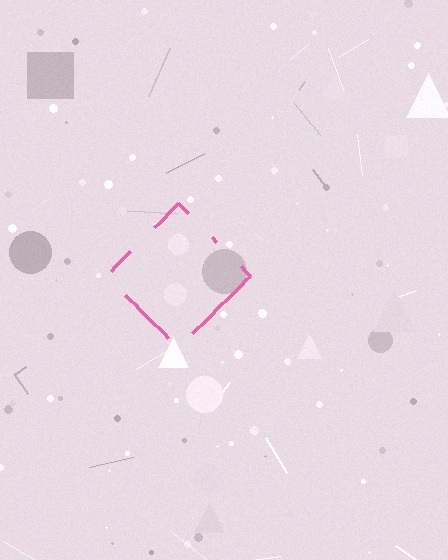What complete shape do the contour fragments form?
The contour fragments form a diamond.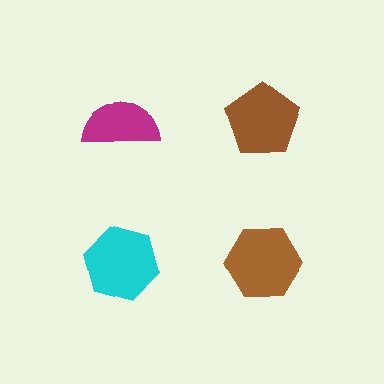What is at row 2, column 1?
A cyan hexagon.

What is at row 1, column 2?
A brown pentagon.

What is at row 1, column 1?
A magenta semicircle.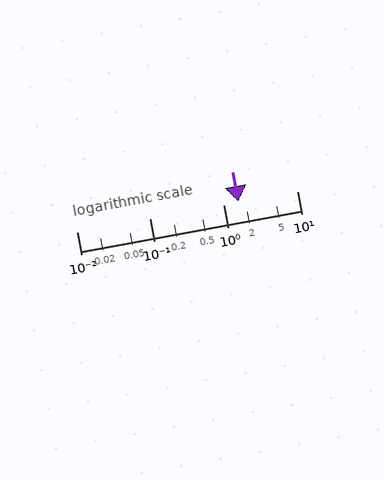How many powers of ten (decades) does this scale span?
The scale spans 3 decades, from 0.01 to 10.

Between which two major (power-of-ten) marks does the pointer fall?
The pointer is between 1 and 10.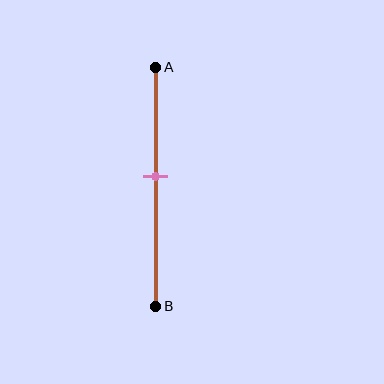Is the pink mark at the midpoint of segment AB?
No, the mark is at about 45% from A, not at the 50% midpoint.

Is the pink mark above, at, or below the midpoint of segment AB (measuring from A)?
The pink mark is above the midpoint of segment AB.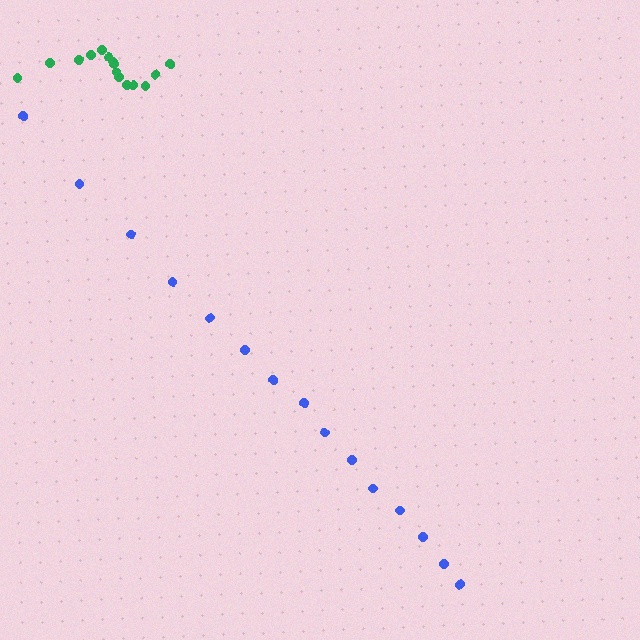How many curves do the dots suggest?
There are 2 distinct paths.